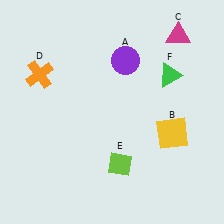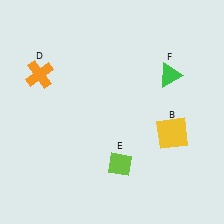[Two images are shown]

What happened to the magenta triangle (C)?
The magenta triangle (C) was removed in Image 2. It was in the top-right area of Image 1.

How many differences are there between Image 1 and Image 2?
There are 2 differences between the two images.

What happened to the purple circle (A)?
The purple circle (A) was removed in Image 2. It was in the top-right area of Image 1.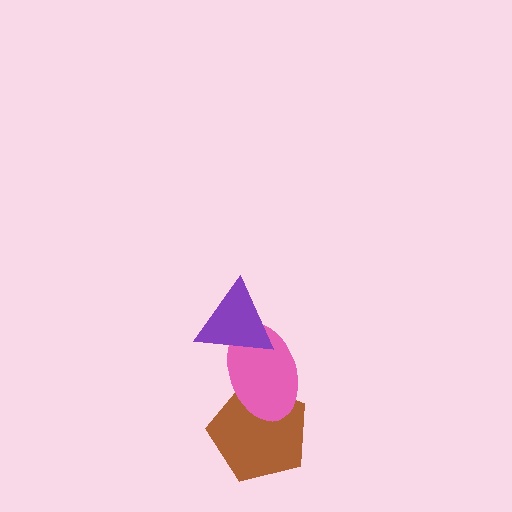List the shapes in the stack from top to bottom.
From top to bottom: the purple triangle, the pink ellipse, the brown pentagon.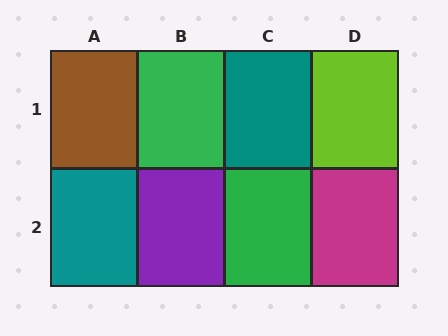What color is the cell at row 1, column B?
Green.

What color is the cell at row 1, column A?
Brown.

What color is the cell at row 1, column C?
Teal.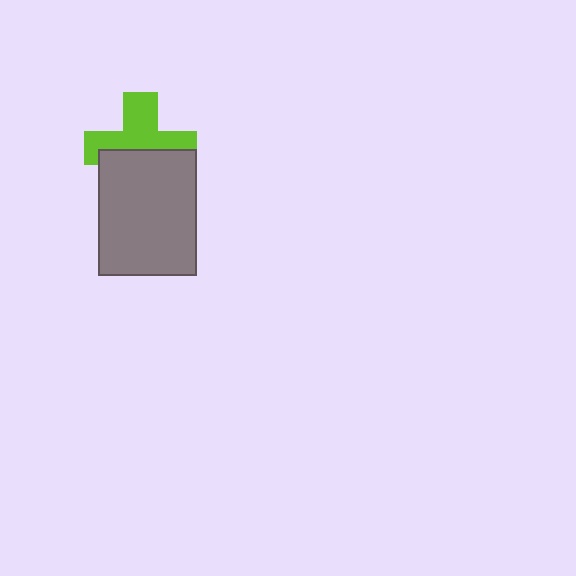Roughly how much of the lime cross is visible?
About half of it is visible (roughly 56%).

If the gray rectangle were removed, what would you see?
You would see the complete lime cross.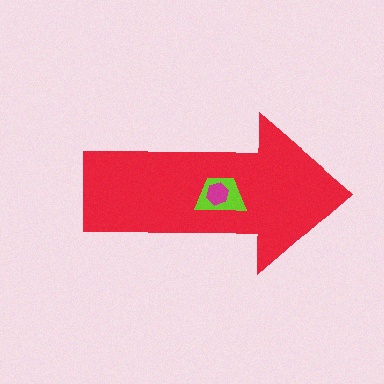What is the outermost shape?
The red arrow.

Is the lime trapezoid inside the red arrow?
Yes.